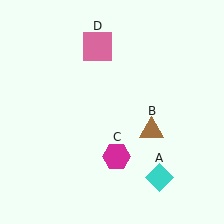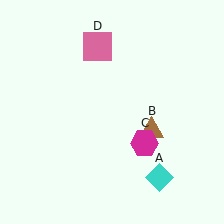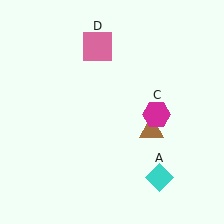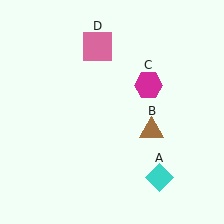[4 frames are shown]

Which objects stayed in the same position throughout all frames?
Cyan diamond (object A) and brown triangle (object B) and pink square (object D) remained stationary.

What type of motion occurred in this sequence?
The magenta hexagon (object C) rotated counterclockwise around the center of the scene.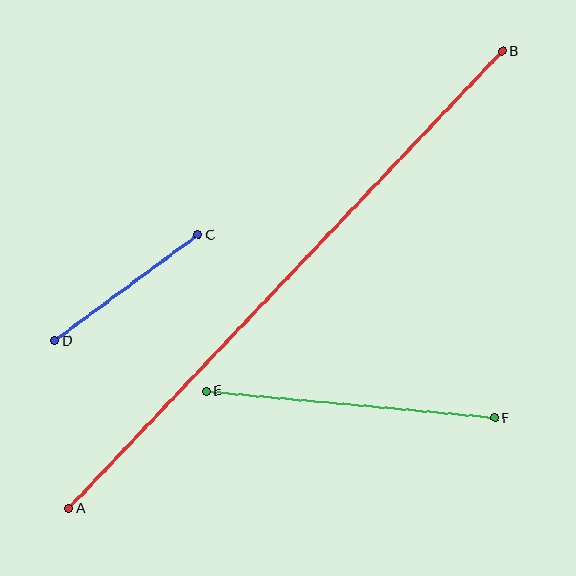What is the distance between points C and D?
The distance is approximately 178 pixels.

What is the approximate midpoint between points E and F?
The midpoint is at approximately (350, 405) pixels.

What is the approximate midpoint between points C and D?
The midpoint is at approximately (127, 288) pixels.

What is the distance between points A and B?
The distance is approximately 630 pixels.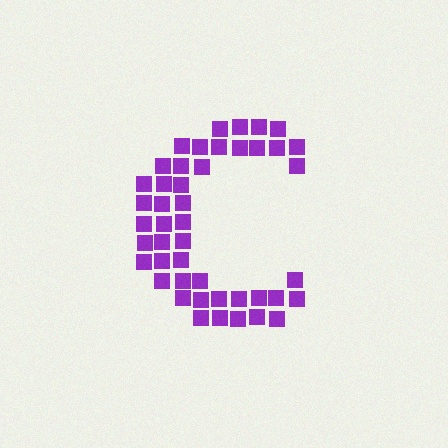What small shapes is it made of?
It is made of small squares.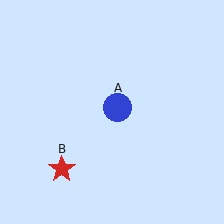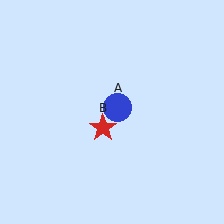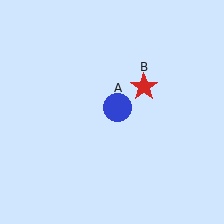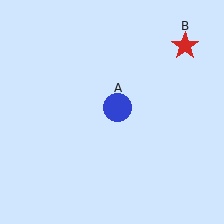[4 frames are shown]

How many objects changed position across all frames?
1 object changed position: red star (object B).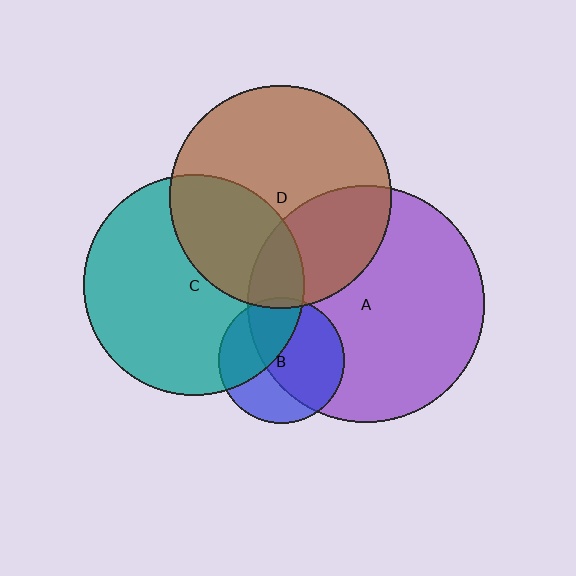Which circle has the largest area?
Circle A (purple).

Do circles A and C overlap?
Yes.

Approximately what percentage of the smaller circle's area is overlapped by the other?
Approximately 15%.